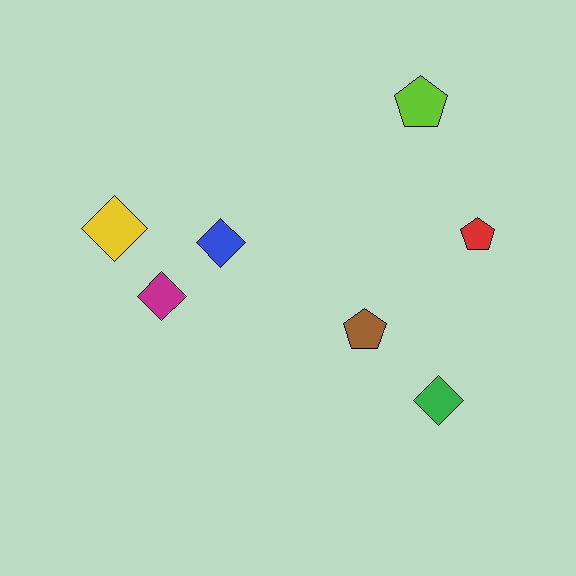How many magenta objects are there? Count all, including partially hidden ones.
There is 1 magenta object.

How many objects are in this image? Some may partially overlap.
There are 7 objects.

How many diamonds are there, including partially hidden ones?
There are 4 diamonds.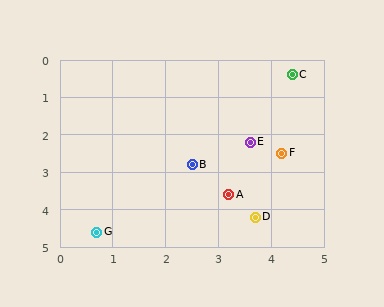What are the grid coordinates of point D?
Point D is at approximately (3.7, 4.2).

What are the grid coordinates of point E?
Point E is at approximately (3.6, 2.2).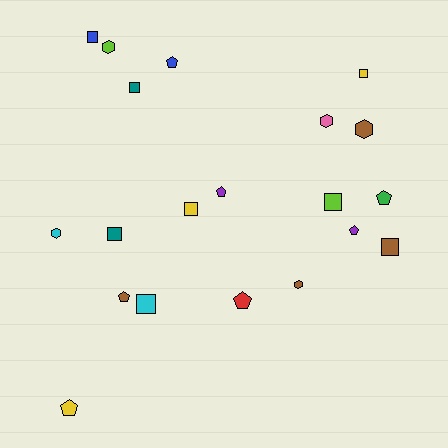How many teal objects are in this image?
There are 2 teal objects.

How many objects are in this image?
There are 20 objects.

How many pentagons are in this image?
There are 7 pentagons.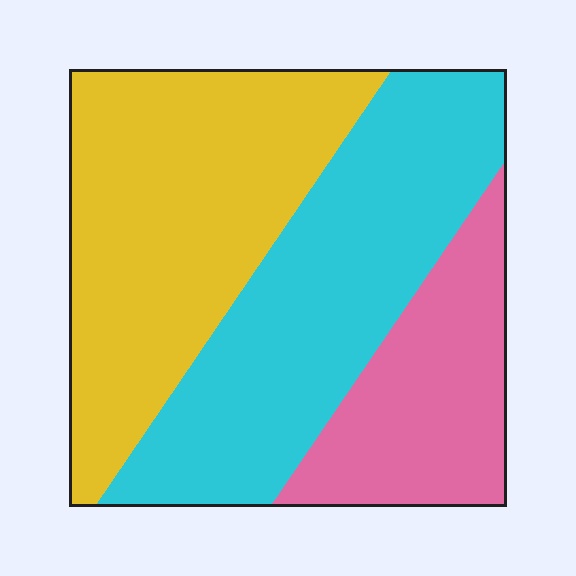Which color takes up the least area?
Pink, at roughly 20%.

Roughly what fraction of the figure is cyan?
Cyan takes up about three eighths (3/8) of the figure.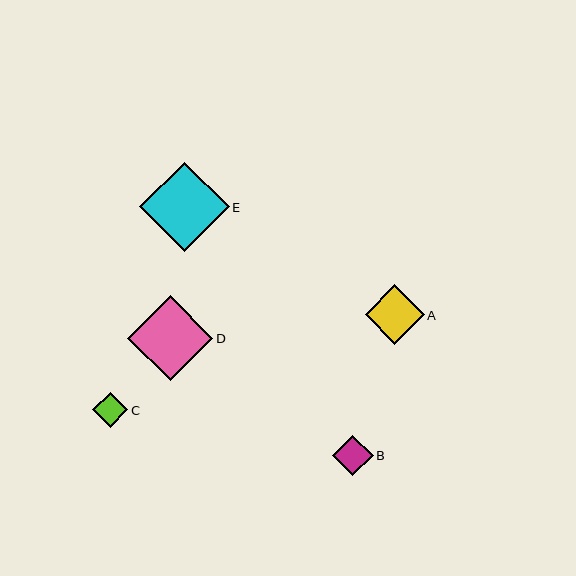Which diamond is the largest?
Diamond E is the largest with a size of approximately 89 pixels.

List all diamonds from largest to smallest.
From largest to smallest: E, D, A, B, C.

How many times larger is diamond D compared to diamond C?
Diamond D is approximately 2.4 times the size of diamond C.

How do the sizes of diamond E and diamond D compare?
Diamond E and diamond D are approximately the same size.